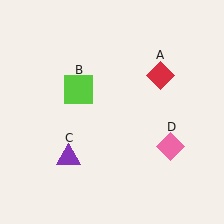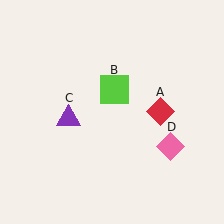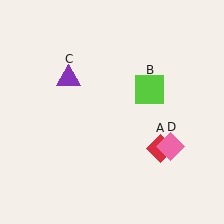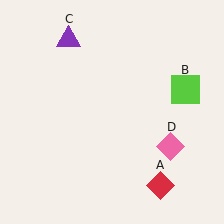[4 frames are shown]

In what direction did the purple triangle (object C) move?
The purple triangle (object C) moved up.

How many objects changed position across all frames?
3 objects changed position: red diamond (object A), lime square (object B), purple triangle (object C).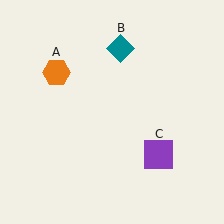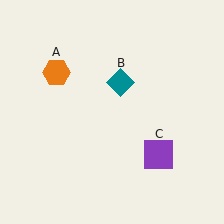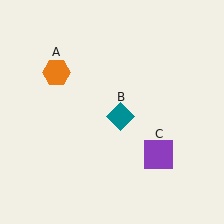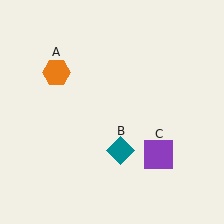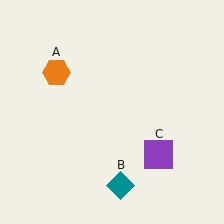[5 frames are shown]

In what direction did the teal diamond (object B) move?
The teal diamond (object B) moved down.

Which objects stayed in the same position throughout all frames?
Orange hexagon (object A) and purple square (object C) remained stationary.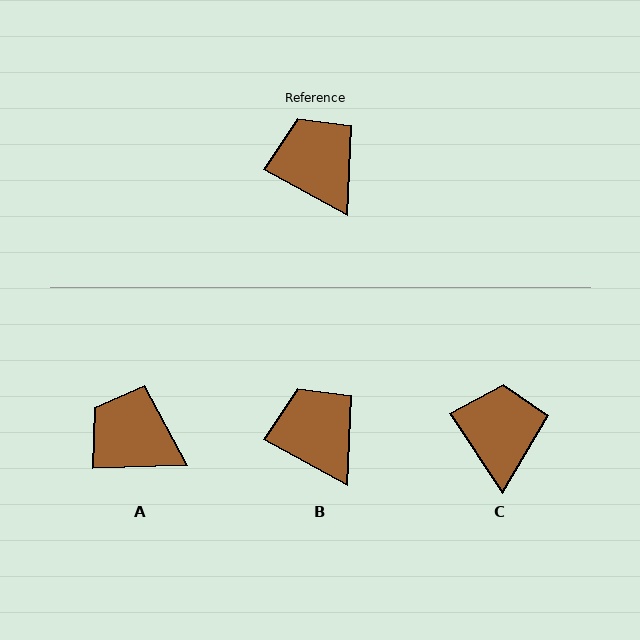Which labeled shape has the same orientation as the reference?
B.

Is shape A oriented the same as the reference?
No, it is off by about 31 degrees.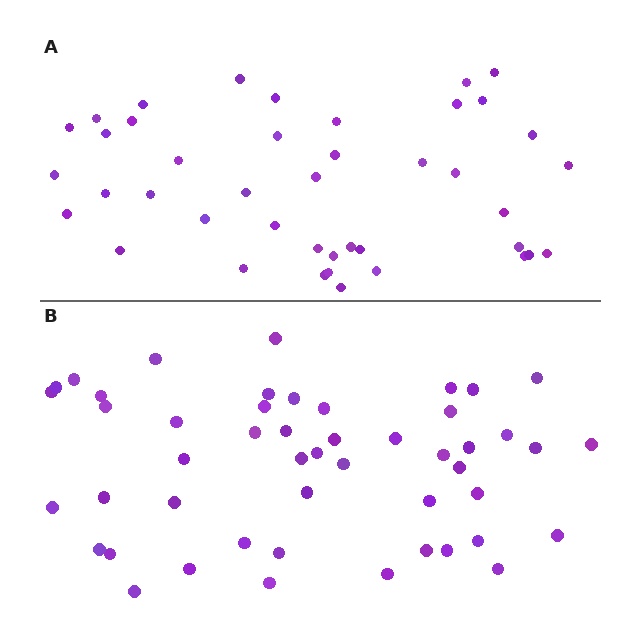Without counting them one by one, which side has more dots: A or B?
Region B (the bottom region) has more dots.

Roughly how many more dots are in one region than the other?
Region B has roughly 8 or so more dots than region A.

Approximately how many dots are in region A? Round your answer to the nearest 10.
About 40 dots. (The exact count is 42, which rounds to 40.)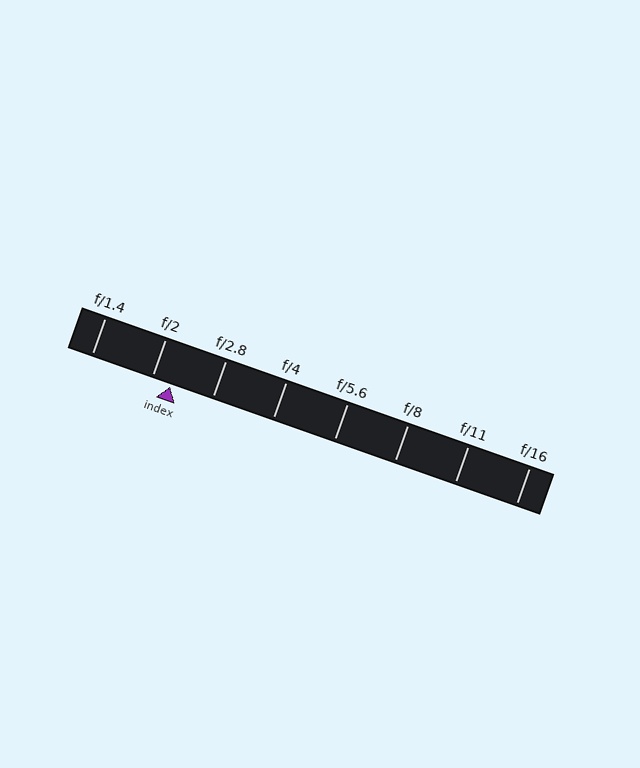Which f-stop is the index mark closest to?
The index mark is closest to f/2.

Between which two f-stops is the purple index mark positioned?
The index mark is between f/2 and f/2.8.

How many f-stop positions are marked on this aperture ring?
There are 8 f-stop positions marked.